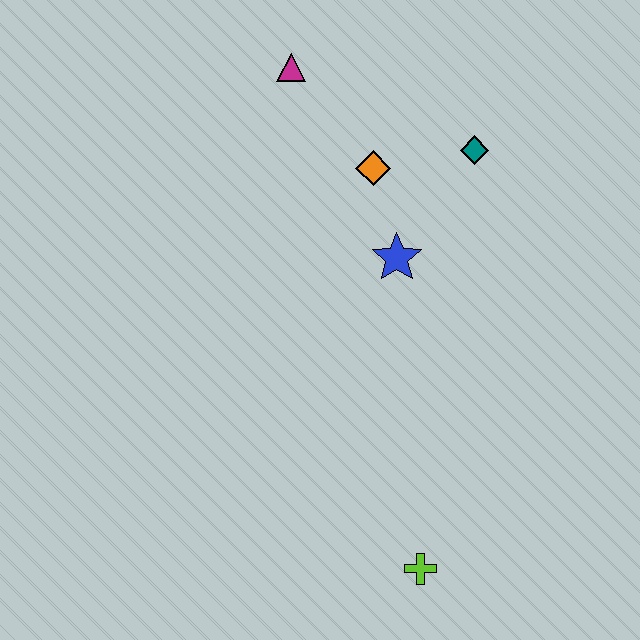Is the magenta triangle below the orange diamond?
No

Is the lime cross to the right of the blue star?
Yes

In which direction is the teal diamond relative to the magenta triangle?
The teal diamond is to the right of the magenta triangle.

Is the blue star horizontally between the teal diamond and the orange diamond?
Yes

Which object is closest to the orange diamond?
The blue star is closest to the orange diamond.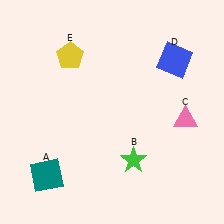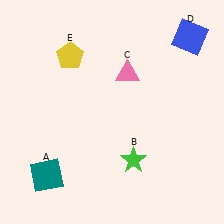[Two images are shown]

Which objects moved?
The objects that moved are: the pink triangle (C), the blue square (D).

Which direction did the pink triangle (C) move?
The pink triangle (C) moved left.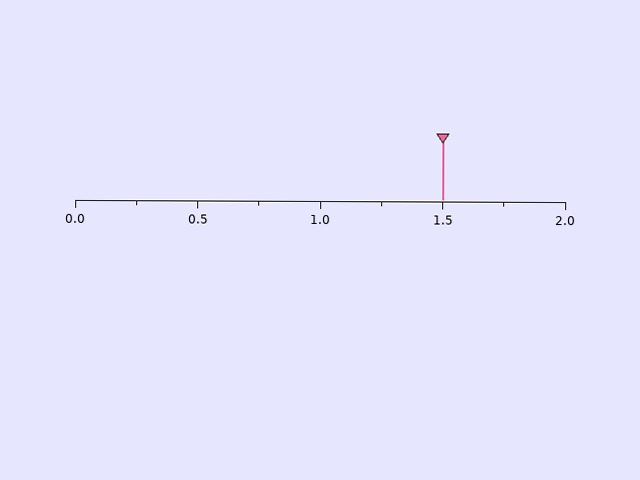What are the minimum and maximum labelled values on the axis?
The axis runs from 0.0 to 2.0.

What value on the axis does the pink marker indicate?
The marker indicates approximately 1.5.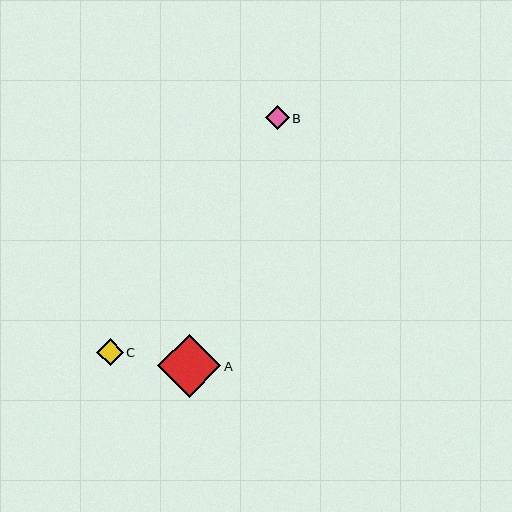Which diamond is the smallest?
Diamond B is the smallest with a size of approximately 24 pixels.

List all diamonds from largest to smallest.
From largest to smallest: A, C, B.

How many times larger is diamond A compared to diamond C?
Diamond A is approximately 2.4 times the size of diamond C.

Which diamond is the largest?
Diamond A is the largest with a size of approximately 63 pixels.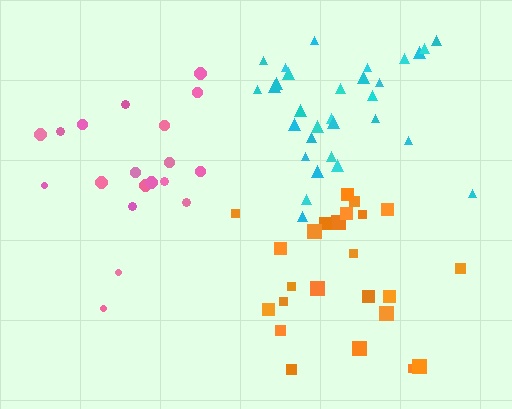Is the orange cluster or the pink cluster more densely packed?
Orange.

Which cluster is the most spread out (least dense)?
Pink.